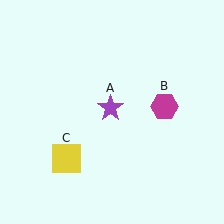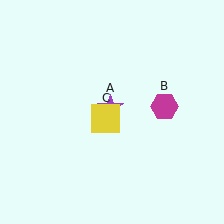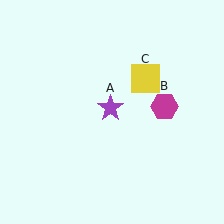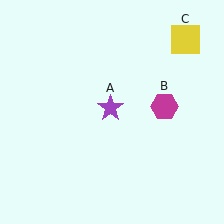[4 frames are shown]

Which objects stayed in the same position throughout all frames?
Purple star (object A) and magenta hexagon (object B) remained stationary.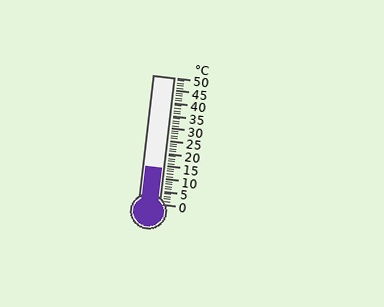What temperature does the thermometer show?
The thermometer shows approximately 14°C.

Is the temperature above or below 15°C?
The temperature is below 15°C.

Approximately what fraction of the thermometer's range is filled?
The thermometer is filled to approximately 30% of its range.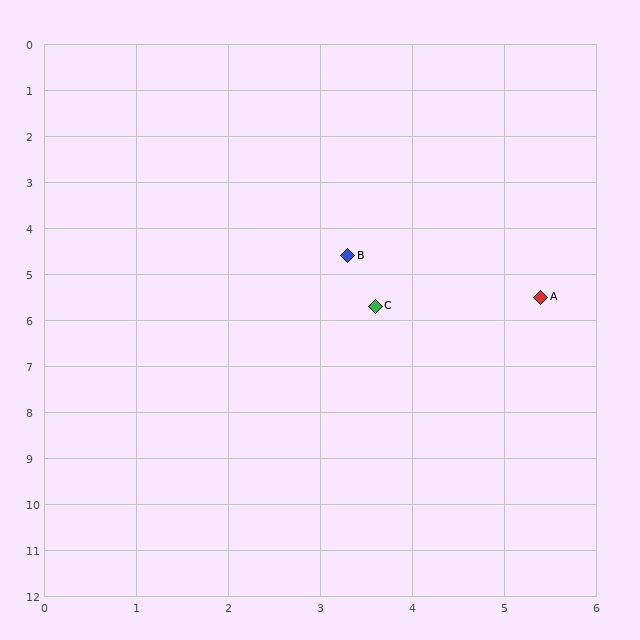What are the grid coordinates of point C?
Point C is at approximately (3.6, 5.7).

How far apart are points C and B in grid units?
Points C and B are about 1.1 grid units apart.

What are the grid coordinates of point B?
Point B is at approximately (3.3, 4.6).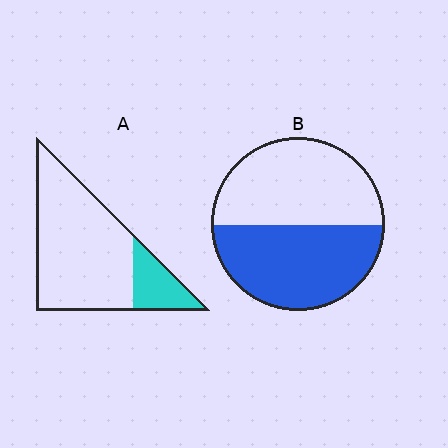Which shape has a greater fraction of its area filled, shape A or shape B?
Shape B.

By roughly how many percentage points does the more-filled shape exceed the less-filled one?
By roughly 30 percentage points (B over A).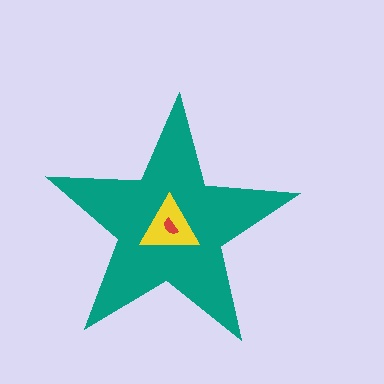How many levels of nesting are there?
3.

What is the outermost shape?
The teal star.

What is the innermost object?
The red semicircle.